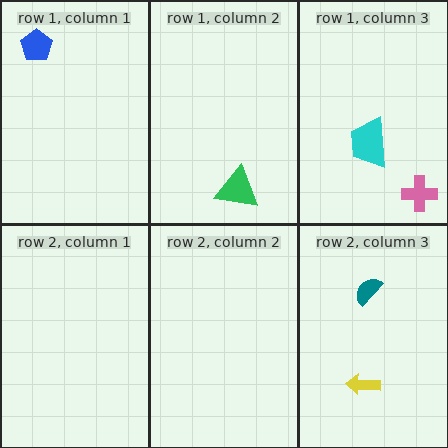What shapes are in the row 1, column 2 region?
The green triangle.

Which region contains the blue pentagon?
The row 1, column 1 region.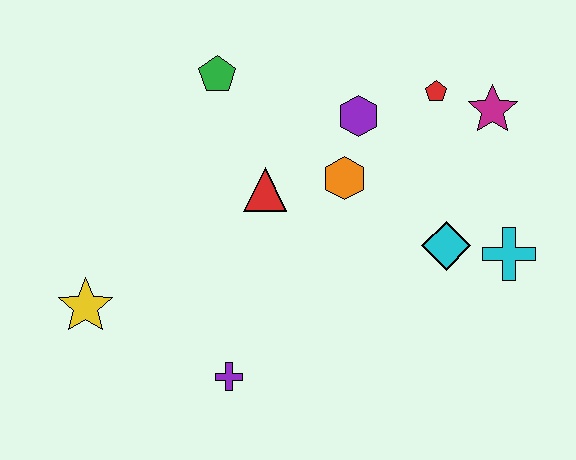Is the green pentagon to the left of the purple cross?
Yes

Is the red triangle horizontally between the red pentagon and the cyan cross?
No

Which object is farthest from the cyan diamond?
The yellow star is farthest from the cyan diamond.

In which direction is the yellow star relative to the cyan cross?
The yellow star is to the left of the cyan cross.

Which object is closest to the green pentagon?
The red triangle is closest to the green pentagon.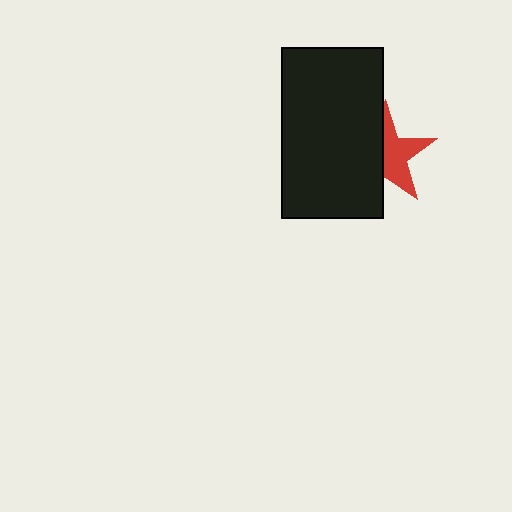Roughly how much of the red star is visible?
About half of it is visible (roughly 53%).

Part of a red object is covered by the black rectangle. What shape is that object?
It is a star.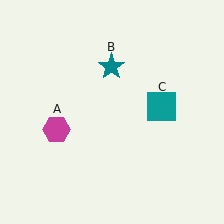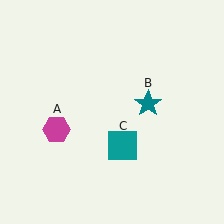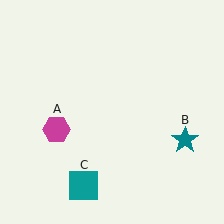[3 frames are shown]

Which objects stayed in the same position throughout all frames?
Magenta hexagon (object A) remained stationary.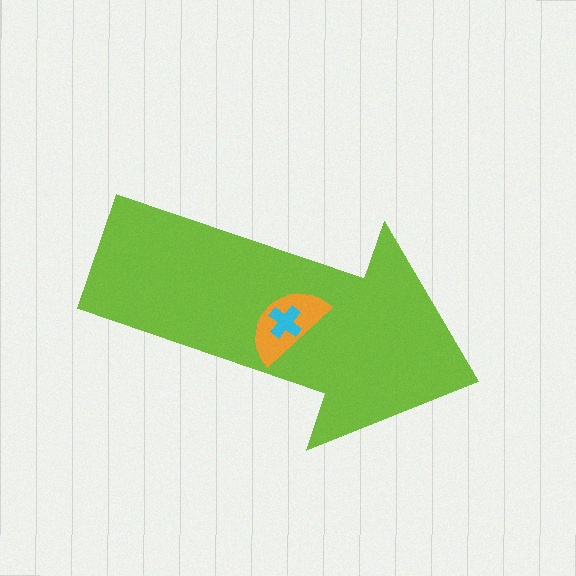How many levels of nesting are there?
3.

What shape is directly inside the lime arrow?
The orange semicircle.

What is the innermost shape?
The cyan cross.